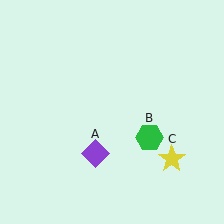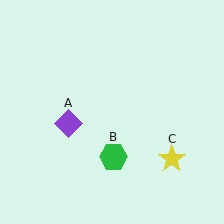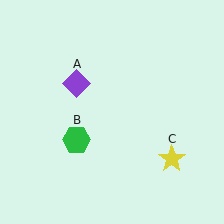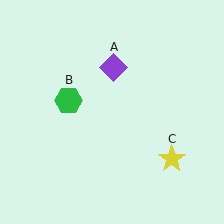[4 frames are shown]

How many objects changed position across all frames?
2 objects changed position: purple diamond (object A), green hexagon (object B).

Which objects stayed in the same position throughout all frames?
Yellow star (object C) remained stationary.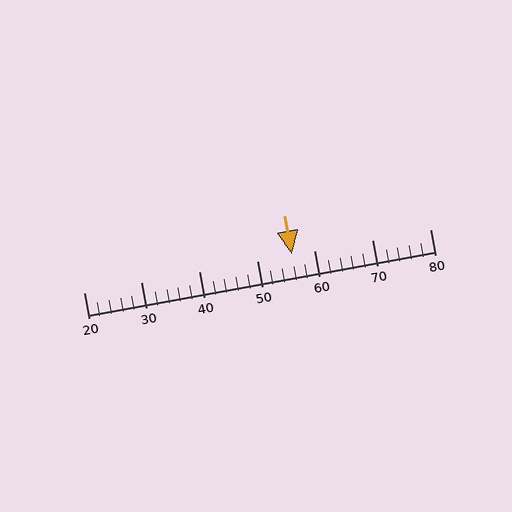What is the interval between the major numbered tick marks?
The major tick marks are spaced 10 units apart.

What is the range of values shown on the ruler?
The ruler shows values from 20 to 80.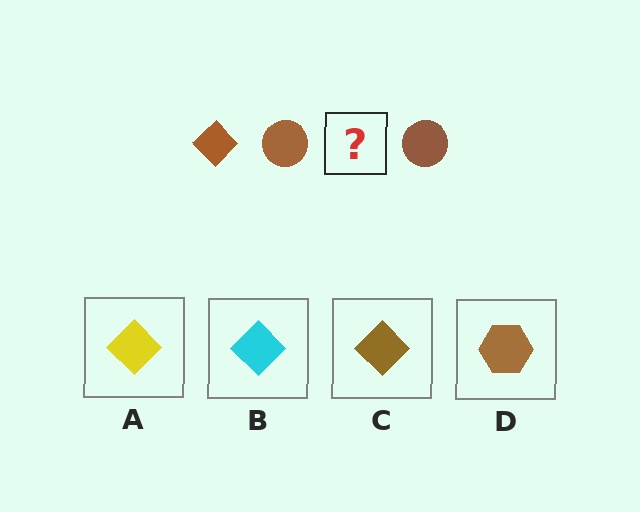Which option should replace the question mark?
Option C.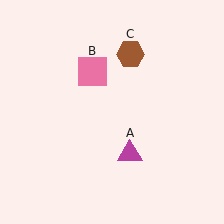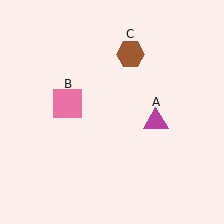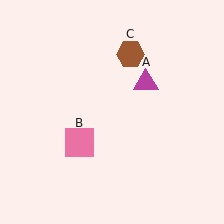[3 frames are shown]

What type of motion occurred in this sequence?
The magenta triangle (object A), pink square (object B) rotated counterclockwise around the center of the scene.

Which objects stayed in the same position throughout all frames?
Brown hexagon (object C) remained stationary.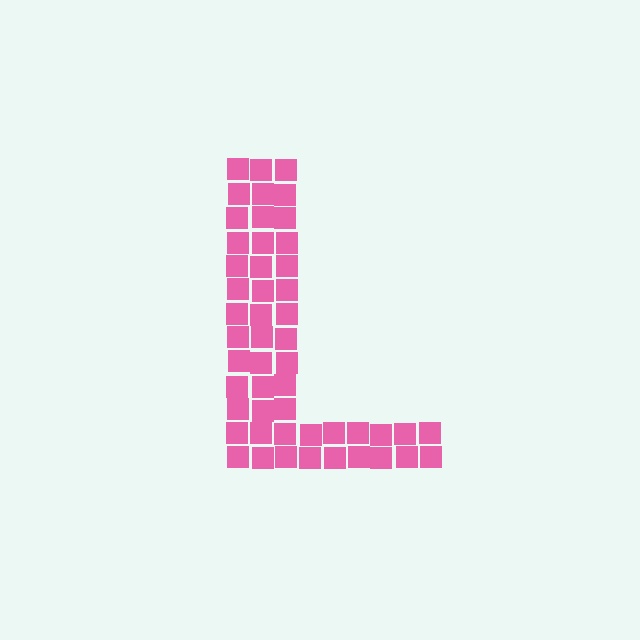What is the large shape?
The large shape is the letter L.